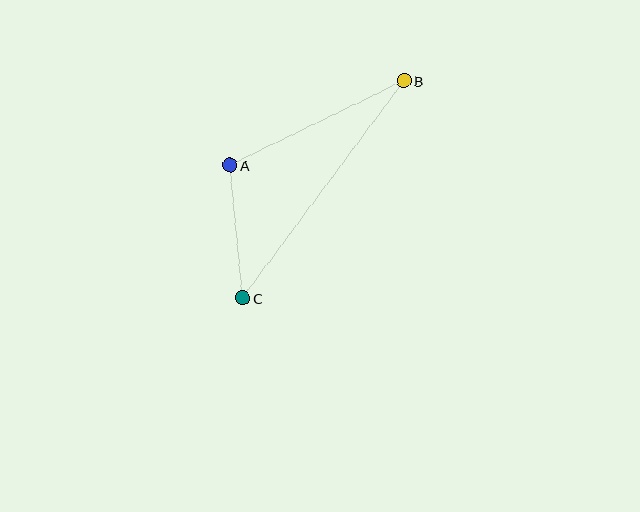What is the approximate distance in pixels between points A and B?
The distance between A and B is approximately 194 pixels.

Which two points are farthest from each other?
Points B and C are farthest from each other.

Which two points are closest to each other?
Points A and C are closest to each other.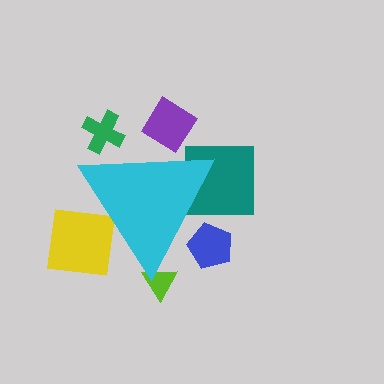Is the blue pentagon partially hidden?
Yes, the blue pentagon is partially hidden behind the cyan triangle.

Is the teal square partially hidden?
Yes, the teal square is partially hidden behind the cyan triangle.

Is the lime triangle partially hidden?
Yes, the lime triangle is partially hidden behind the cyan triangle.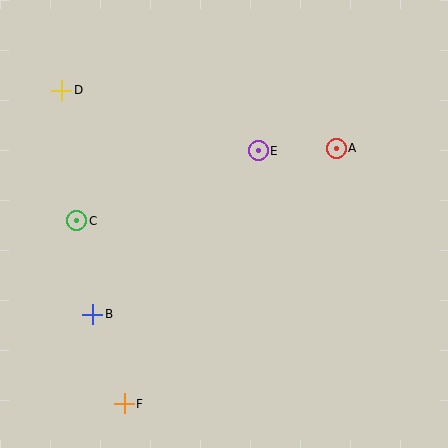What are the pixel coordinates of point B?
Point B is at (93, 314).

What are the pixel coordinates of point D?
Point D is at (62, 90).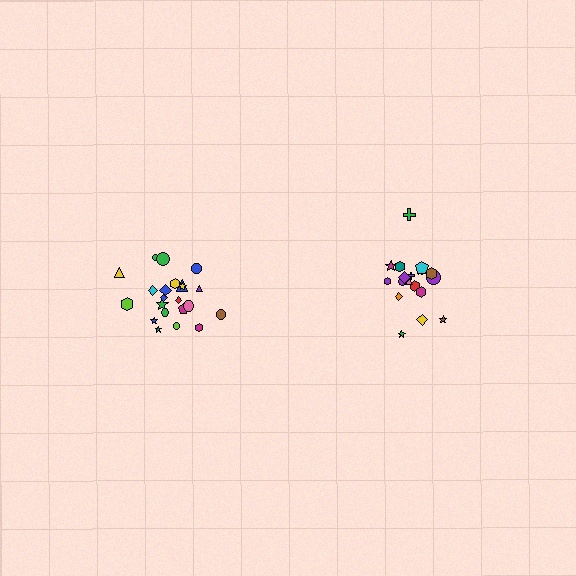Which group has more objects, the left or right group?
The left group.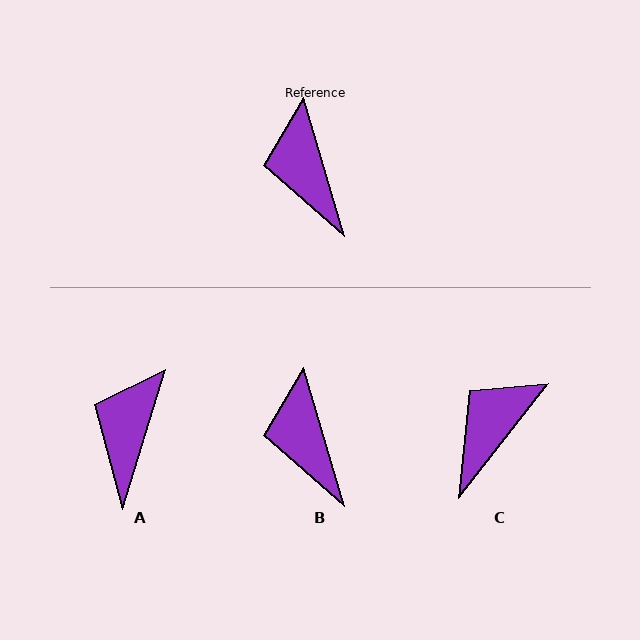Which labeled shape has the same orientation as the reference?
B.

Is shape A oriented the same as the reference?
No, it is off by about 33 degrees.